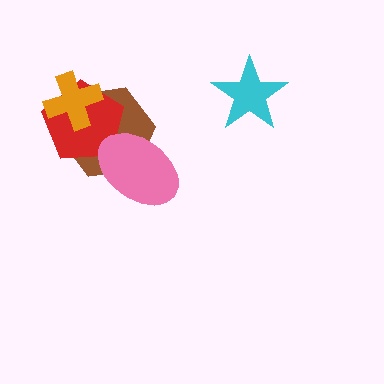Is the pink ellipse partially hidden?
No, no other shape covers it.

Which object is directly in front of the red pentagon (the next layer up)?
The pink ellipse is directly in front of the red pentagon.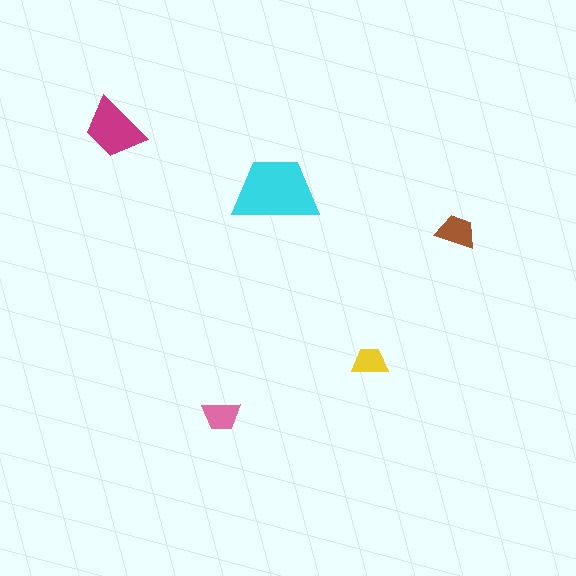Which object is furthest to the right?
The brown trapezoid is rightmost.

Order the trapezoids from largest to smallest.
the cyan one, the magenta one, the brown one, the pink one, the yellow one.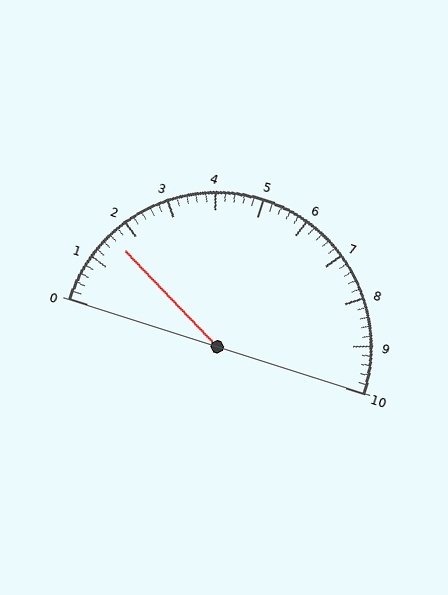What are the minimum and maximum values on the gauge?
The gauge ranges from 0 to 10.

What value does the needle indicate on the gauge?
The needle indicates approximately 1.6.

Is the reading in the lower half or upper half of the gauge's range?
The reading is in the lower half of the range (0 to 10).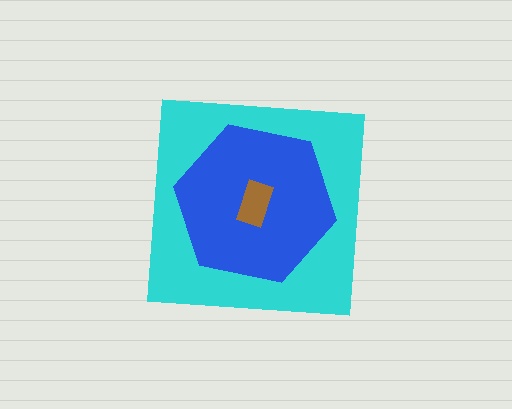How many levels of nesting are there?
3.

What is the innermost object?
The brown rectangle.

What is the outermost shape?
The cyan square.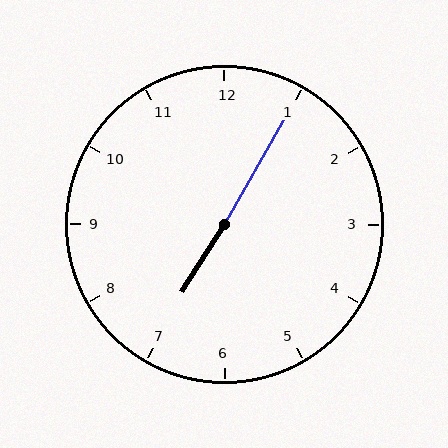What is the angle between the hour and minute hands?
Approximately 178 degrees.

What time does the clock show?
7:05.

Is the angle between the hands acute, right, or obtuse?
It is obtuse.